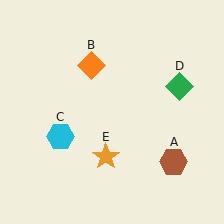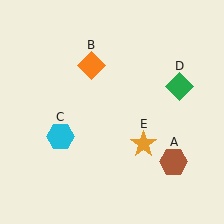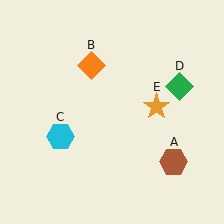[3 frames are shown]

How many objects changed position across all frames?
1 object changed position: orange star (object E).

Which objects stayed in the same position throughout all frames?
Brown hexagon (object A) and orange diamond (object B) and cyan hexagon (object C) and green diamond (object D) remained stationary.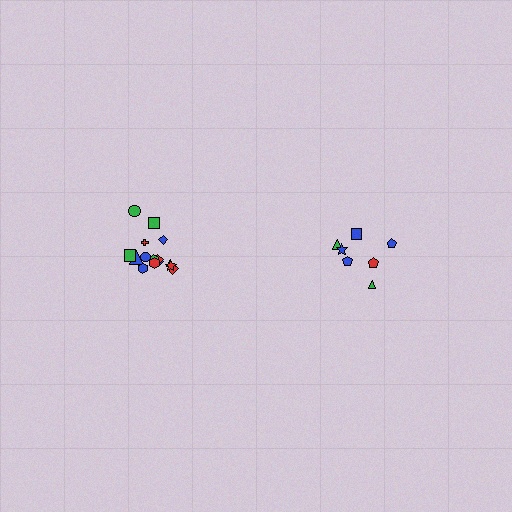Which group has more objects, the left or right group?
The left group.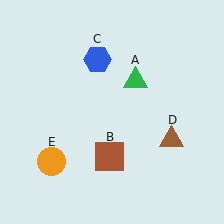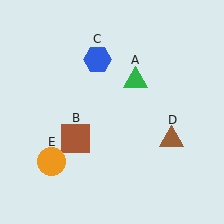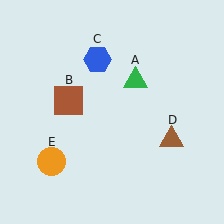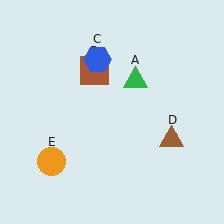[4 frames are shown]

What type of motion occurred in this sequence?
The brown square (object B) rotated clockwise around the center of the scene.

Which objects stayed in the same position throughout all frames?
Green triangle (object A) and blue hexagon (object C) and brown triangle (object D) and orange circle (object E) remained stationary.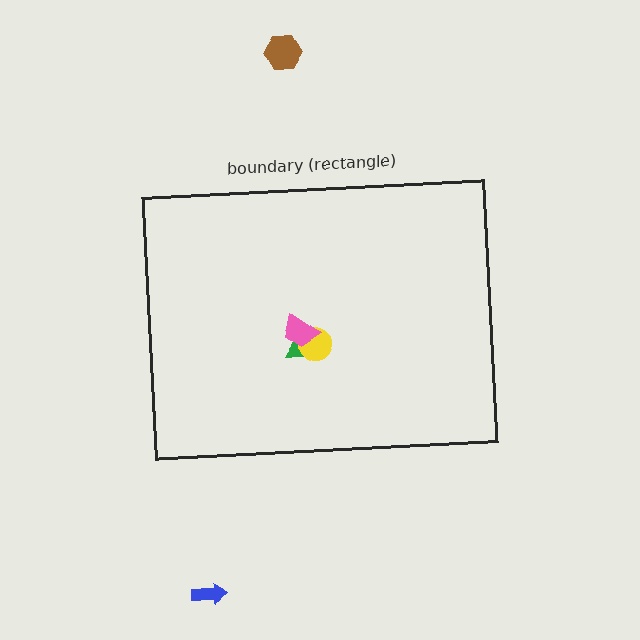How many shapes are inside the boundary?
3 inside, 2 outside.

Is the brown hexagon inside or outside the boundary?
Outside.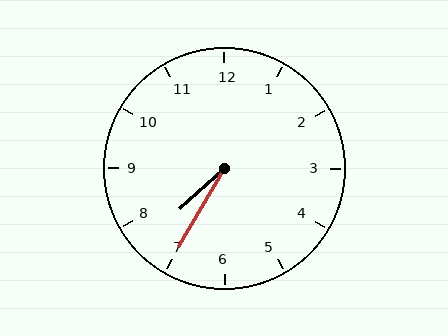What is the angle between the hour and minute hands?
Approximately 18 degrees.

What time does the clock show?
7:35.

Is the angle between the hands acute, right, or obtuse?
It is acute.